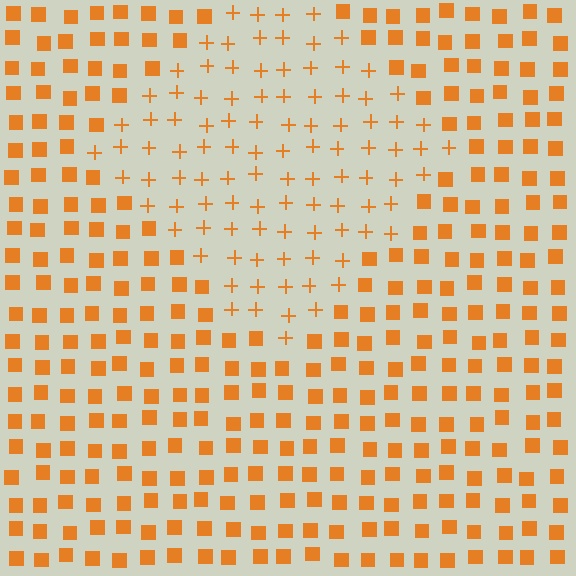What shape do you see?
I see a diamond.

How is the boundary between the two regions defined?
The boundary is defined by a change in element shape: plus signs inside vs. squares outside. All elements share the same color and spacing.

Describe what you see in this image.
The image is filled with small orange elements arranged in a uniform grid. A diamond-shaped region contains plus signs, while the surrounding area contains squares. The boundary is defined purely by the change in element shape.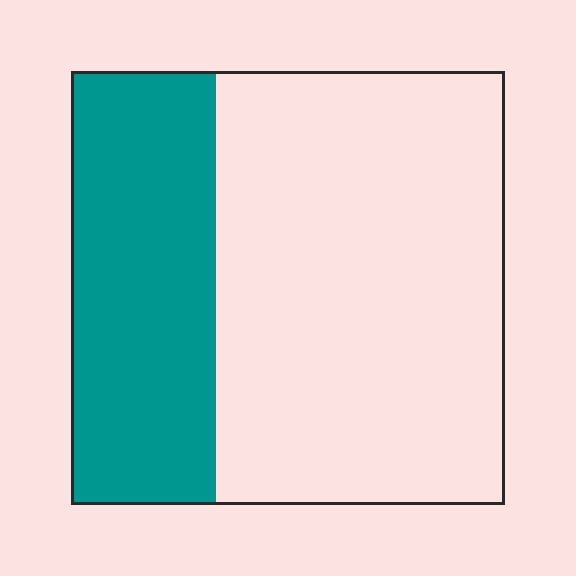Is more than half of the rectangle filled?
No.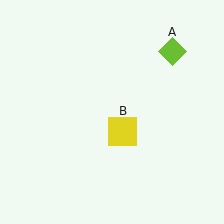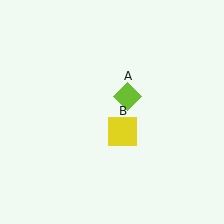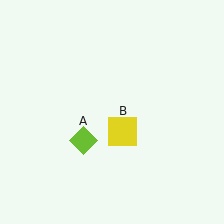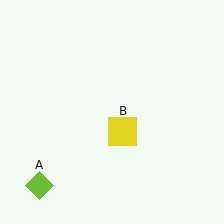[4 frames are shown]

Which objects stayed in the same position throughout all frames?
Yellow square (object B) remained stationary.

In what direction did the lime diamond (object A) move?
The lime diamond (object A) moved down and to the left.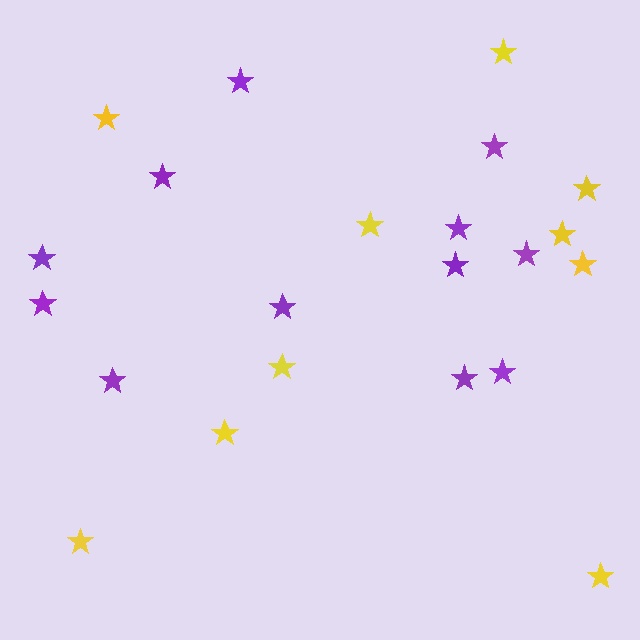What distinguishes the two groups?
There are 2 groups: one group of yellow stars (10) and one group of purple stars (12).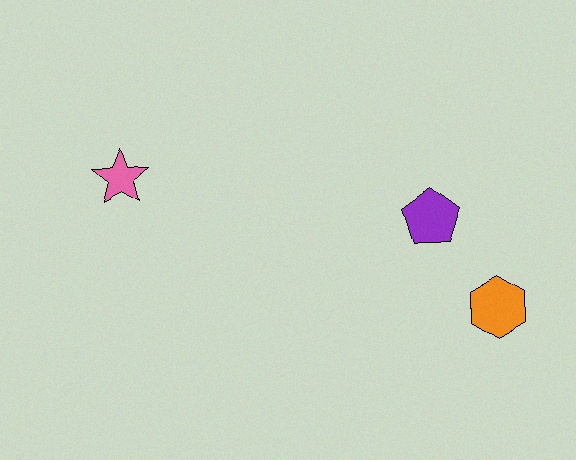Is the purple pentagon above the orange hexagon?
Yes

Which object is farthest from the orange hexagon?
The pink star is farthest from the orange hexagon.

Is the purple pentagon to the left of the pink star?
No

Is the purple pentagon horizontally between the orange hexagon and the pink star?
Yes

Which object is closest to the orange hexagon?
The purple pentagon is closest to the orange hexagon.